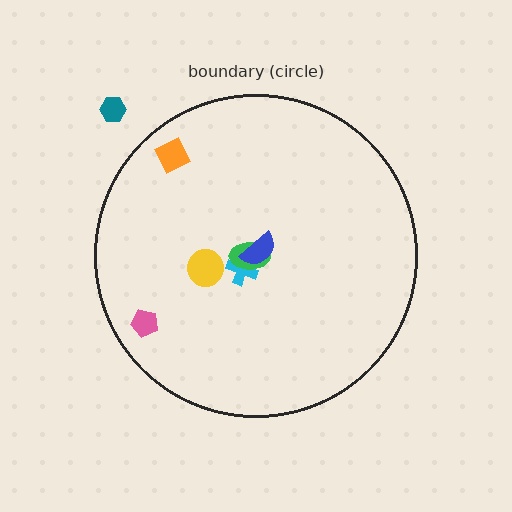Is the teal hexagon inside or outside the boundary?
Outside.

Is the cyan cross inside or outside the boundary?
Inside.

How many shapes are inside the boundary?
6 inside, 1 outside.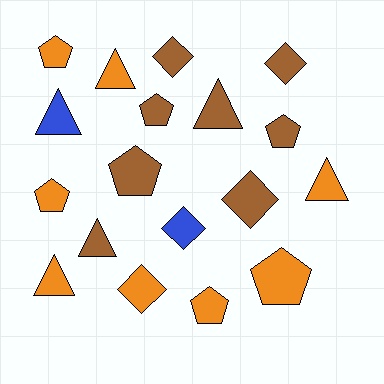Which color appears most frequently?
Brown, with 8 objects.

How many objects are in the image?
There are 18 objects.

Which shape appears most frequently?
Pentagon, with 7 objects.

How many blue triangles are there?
There is 1 blue triangle.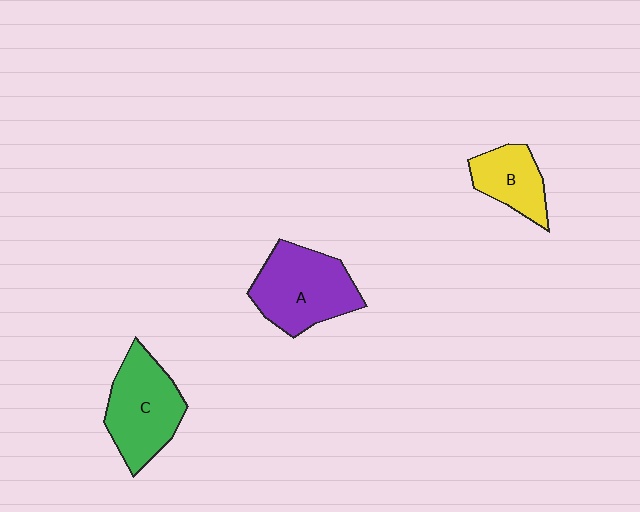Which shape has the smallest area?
Shape B (yellow).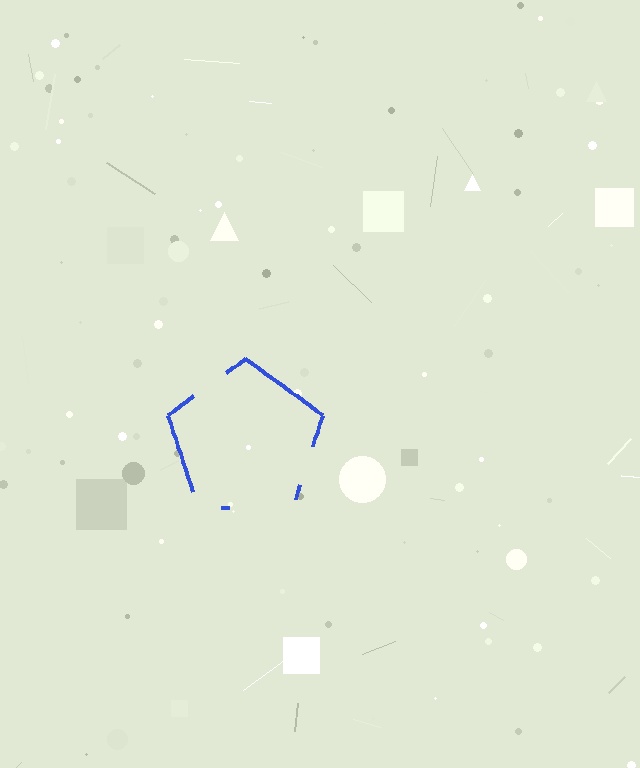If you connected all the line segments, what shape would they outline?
They would outline a pentagon.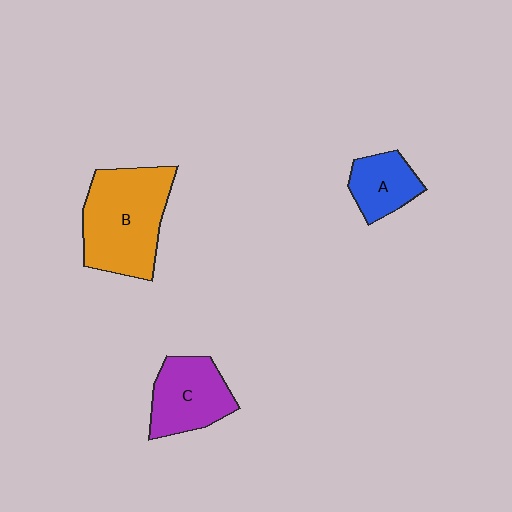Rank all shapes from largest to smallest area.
From largest to smallest: B (orange), C (purple), A (blue).